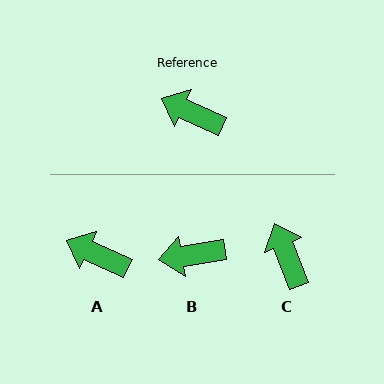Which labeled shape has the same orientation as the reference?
A.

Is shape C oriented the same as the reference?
No, it is off by about 45 degrees.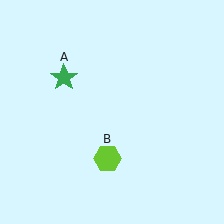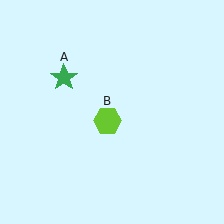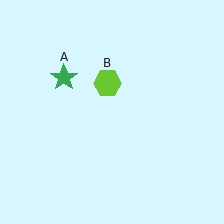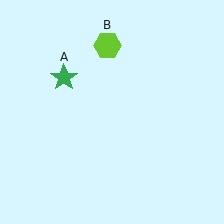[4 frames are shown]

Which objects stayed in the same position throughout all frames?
Green star (object A) remained stationary.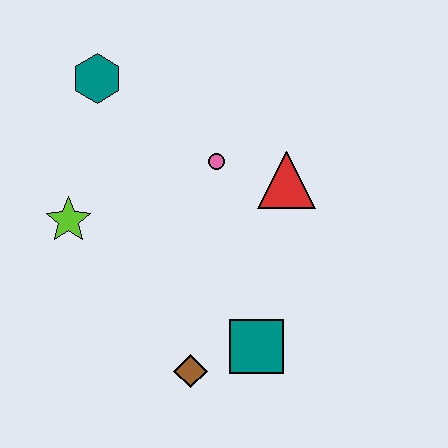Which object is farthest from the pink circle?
The brown diamond is farthest from the pink circle.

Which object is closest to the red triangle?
The pink circle is closest to the red triangle.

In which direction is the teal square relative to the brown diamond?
The teal square is to the right of the brown diamond.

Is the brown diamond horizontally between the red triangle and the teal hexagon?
Yes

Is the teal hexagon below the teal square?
No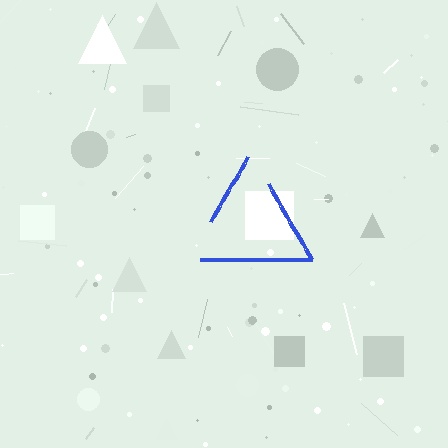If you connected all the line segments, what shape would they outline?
They would outline a triangle.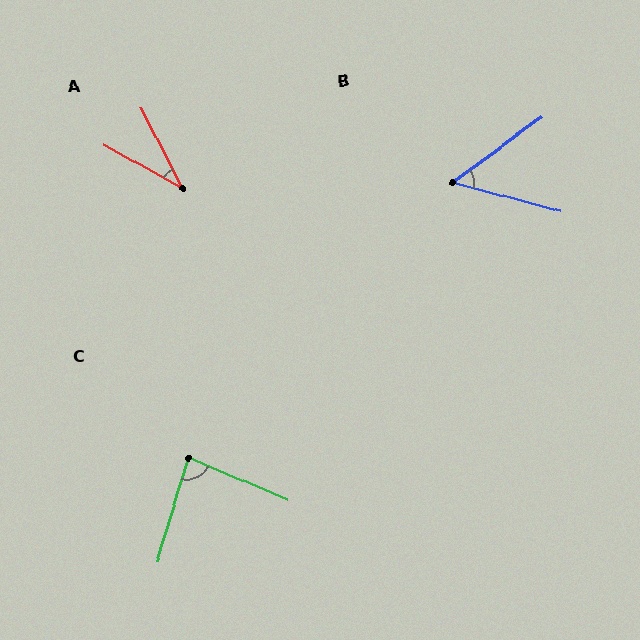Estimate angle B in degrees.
Approximately 51 degrees.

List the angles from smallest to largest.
A (34°), B (51°), C (84°).